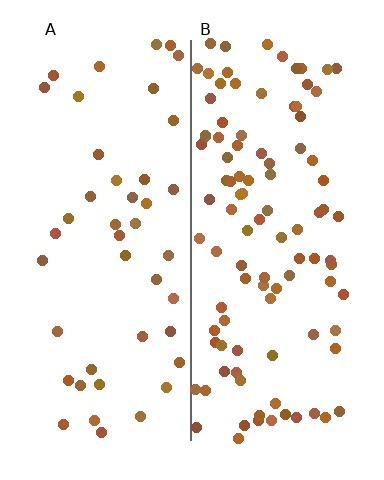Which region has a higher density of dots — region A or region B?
B (the right).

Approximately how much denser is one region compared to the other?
Approximately 2.3× — region B over region A.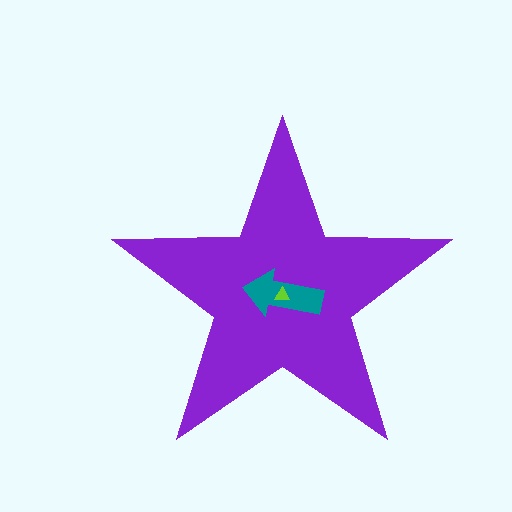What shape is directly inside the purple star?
The teal arrow.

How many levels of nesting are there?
3.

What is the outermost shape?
The purple star.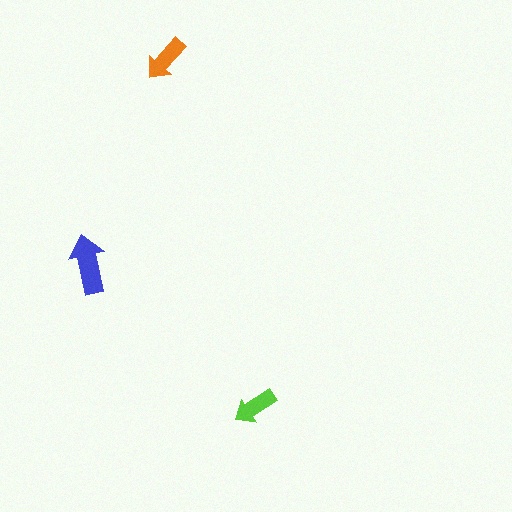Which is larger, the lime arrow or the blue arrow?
The blue one.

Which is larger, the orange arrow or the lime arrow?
The orange one.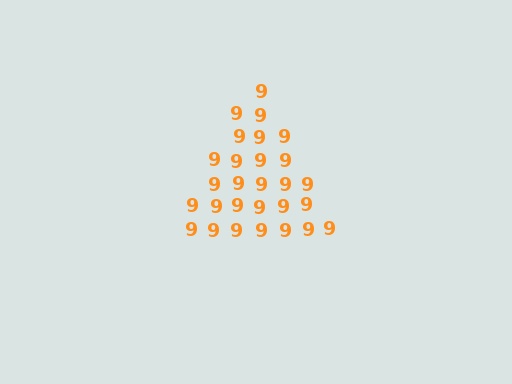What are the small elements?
The small elements are digit 9's.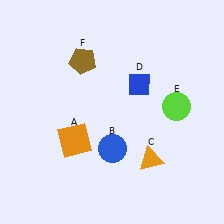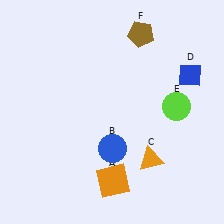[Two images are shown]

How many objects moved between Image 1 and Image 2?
3 objects moved between the two images.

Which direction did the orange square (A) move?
The orange square (A) moved down.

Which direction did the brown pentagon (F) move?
The brown pentagon (F) moved right.